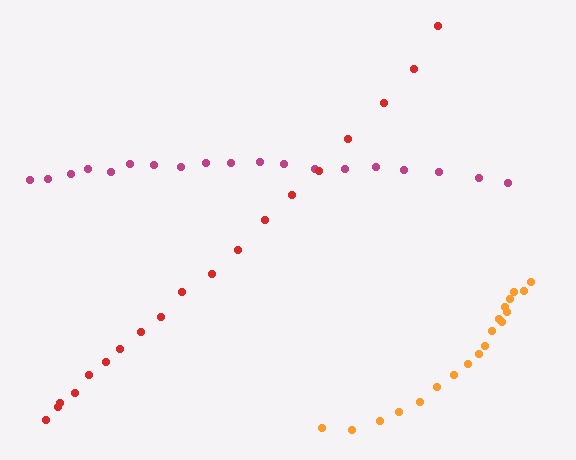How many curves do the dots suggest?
There are 3 distinct paths.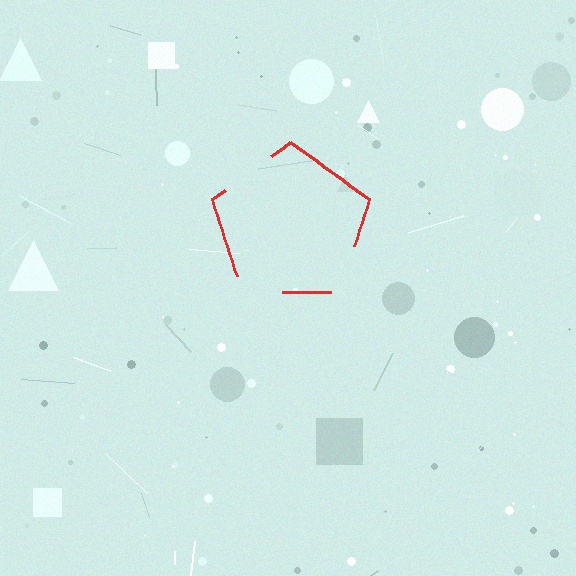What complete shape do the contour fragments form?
The contour fragments form a pentagon.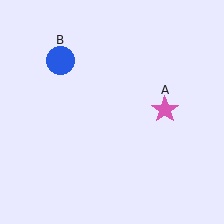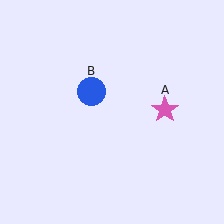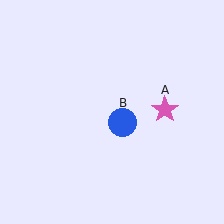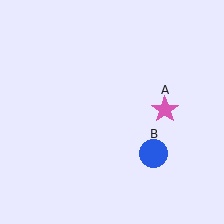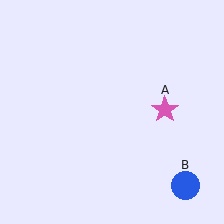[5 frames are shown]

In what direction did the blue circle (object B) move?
The blue circle (object B) moved down and to the right.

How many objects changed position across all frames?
1 object changed position: blue circle (object B).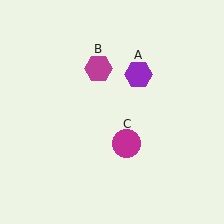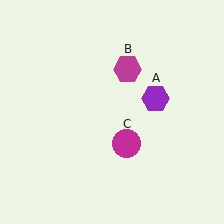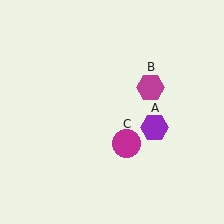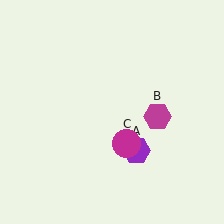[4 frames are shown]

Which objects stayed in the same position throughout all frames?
Magenta circle (object C) remained stationary.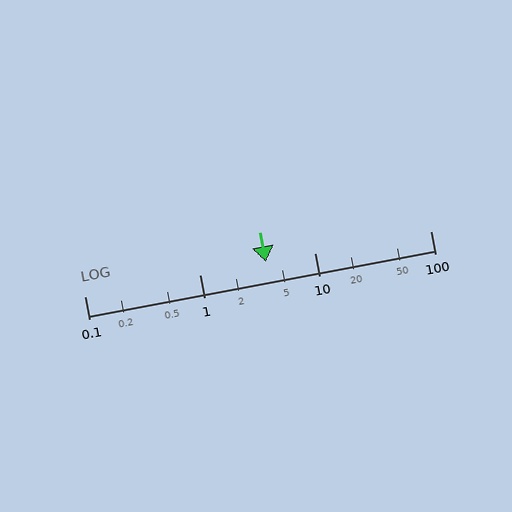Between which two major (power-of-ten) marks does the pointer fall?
The pointer is between 1 and 10.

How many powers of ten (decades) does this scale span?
The scale spans 3 decades, from 0.1 to 100.